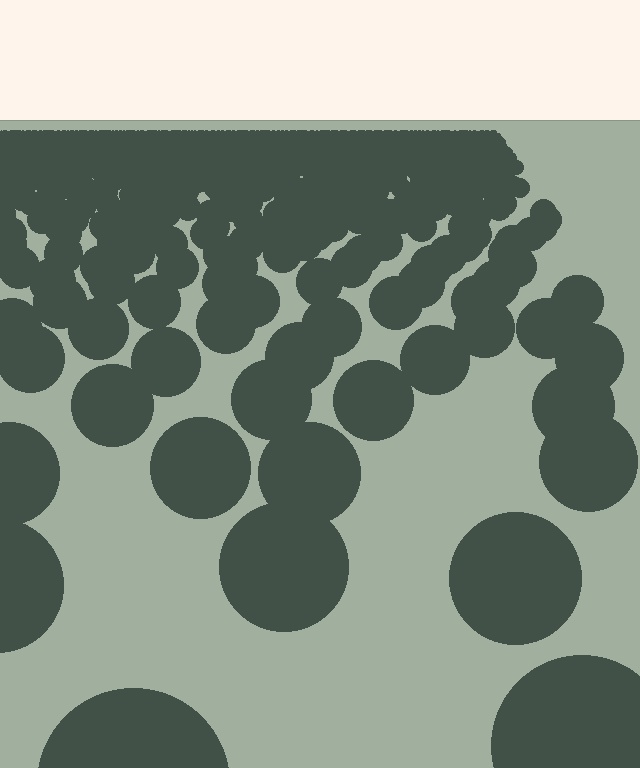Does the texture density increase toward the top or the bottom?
Density increases toward the top.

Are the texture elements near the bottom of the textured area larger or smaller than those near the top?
Larger. Near the bottom, elements are closer to the viewer and appear at a bigger on-screen size.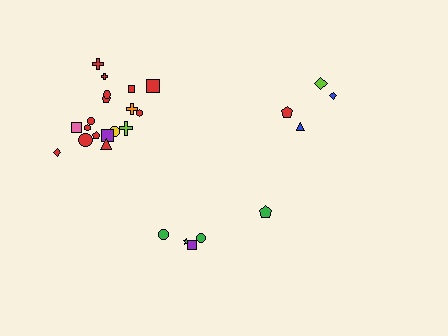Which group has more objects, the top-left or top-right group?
The top-left group.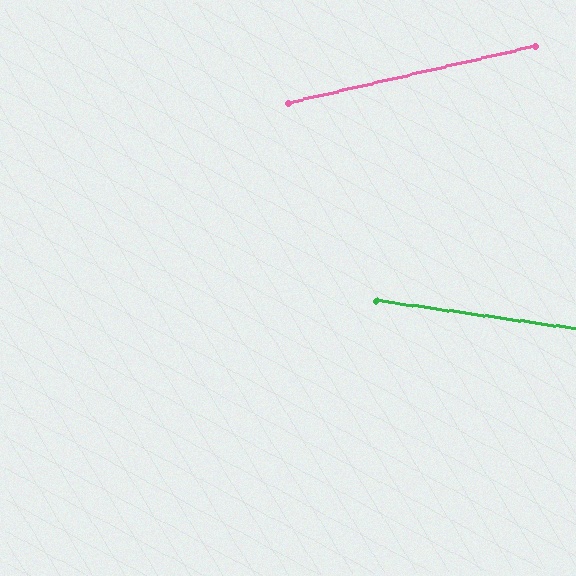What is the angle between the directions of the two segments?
Approximately 21 degrees.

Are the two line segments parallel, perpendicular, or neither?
Neither parallel nor perpendicular — they differ by about 21°.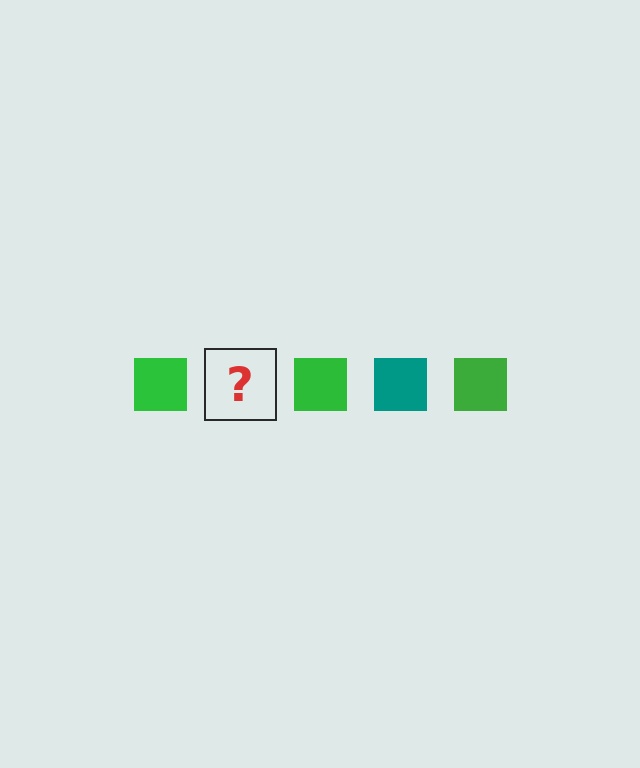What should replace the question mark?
The question mark should be replaced with a teal square.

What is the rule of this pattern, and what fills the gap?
The rule is that the pattern cycles through green, teal squares. The gap should be filled with a teal square.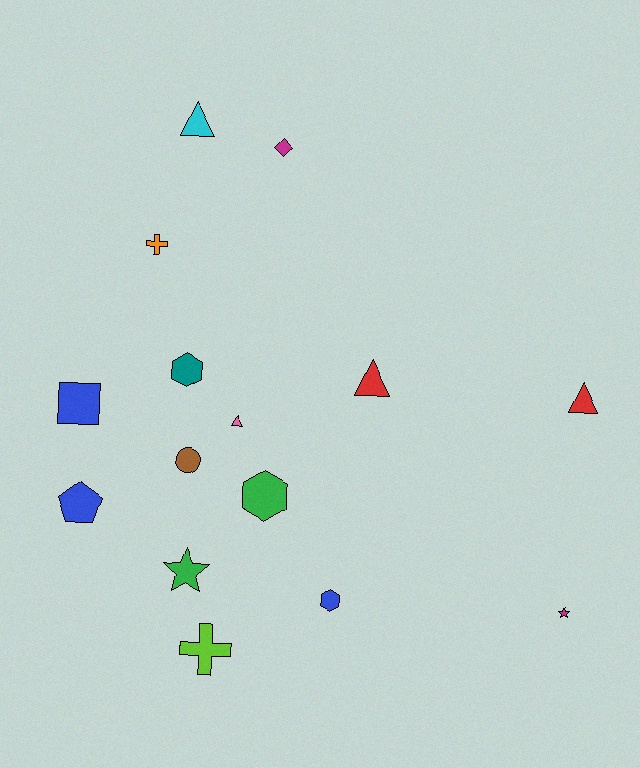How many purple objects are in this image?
There are no purple objects.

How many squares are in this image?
There is 1 square.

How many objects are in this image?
There are 15 objects.